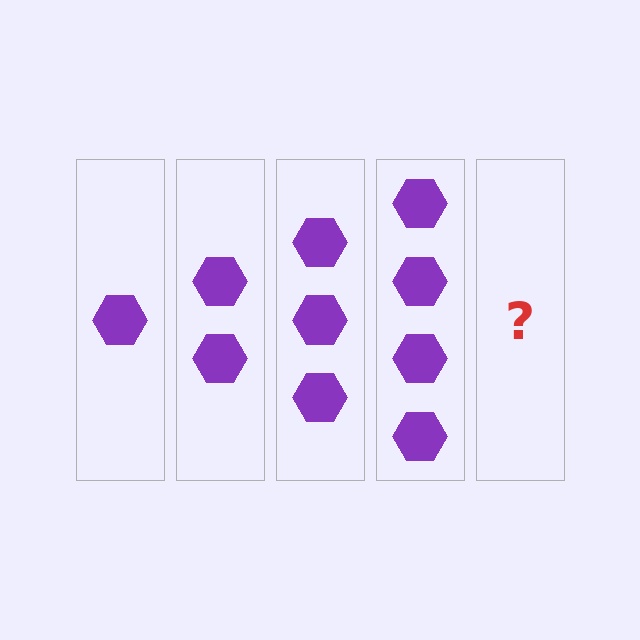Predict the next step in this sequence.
The next step is 5 hexagons.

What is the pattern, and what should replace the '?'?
The pattern is that each step adds one more hexagon. The '?' should be 5 hexagons.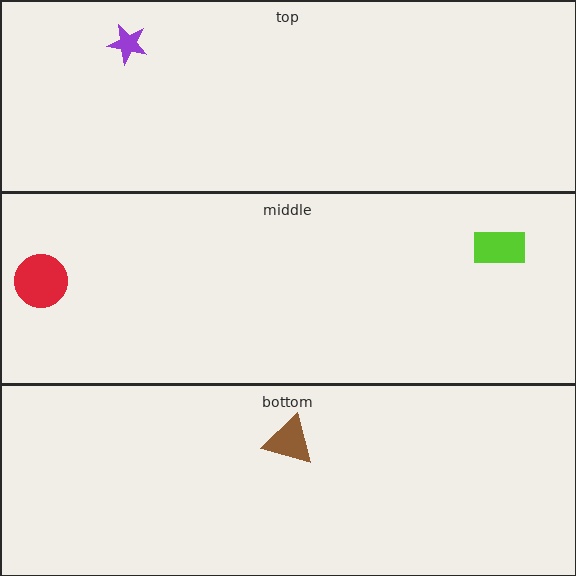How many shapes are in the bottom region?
1.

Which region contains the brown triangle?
The bottom region.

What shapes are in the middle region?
The lime rectangle, the red circle.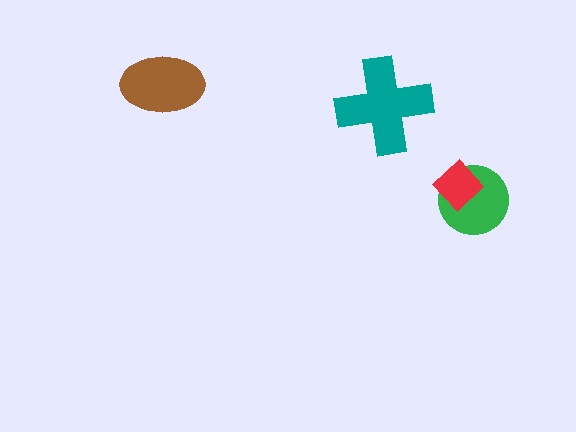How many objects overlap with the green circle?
1 object overlaps with the green circle.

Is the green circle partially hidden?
Yes, it is partially covered by another shape.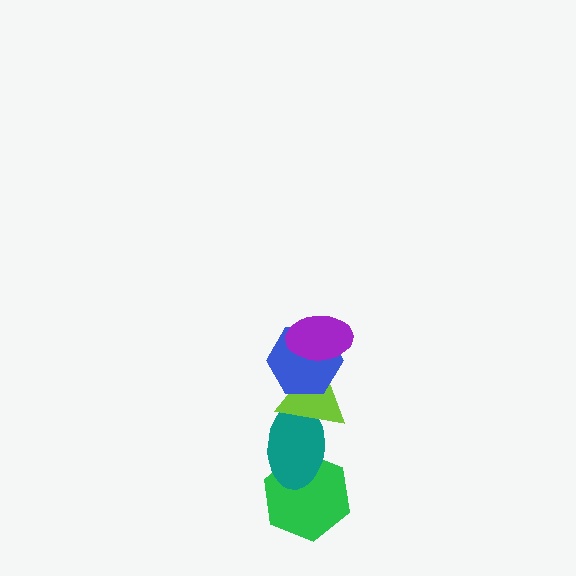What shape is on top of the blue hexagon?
The purple ellipse is on top of the blue hexagon.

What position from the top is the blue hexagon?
The blue hexagon is 2nd from the top.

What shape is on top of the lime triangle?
The blue hexagon is on top of the lime triangle.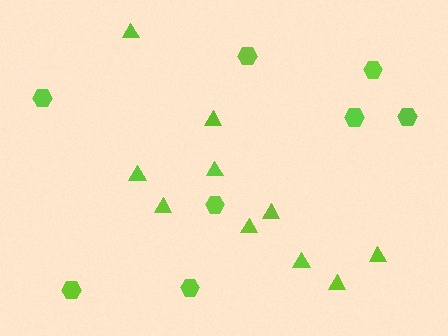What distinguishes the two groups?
There are 2 groups: one group of triangles (10) and one group of hexagons (8).